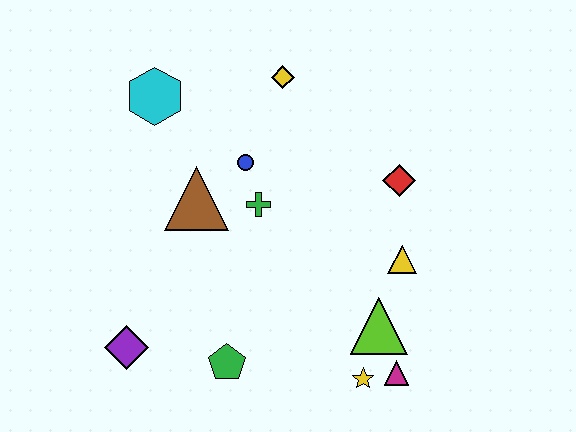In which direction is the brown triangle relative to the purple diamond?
The brown triangle is above the purple diamond.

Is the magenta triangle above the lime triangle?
No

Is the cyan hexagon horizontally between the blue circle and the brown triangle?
No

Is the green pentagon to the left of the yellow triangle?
Yes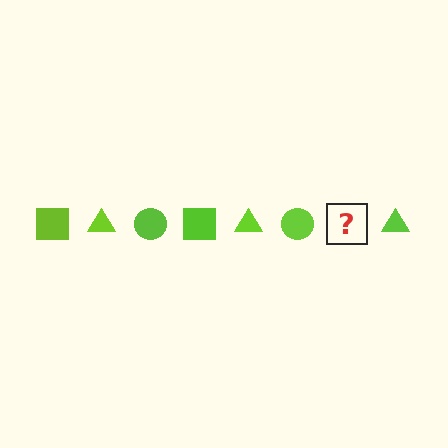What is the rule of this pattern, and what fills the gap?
The rule is that the pattern cycles through square, triangle, circle shapes in lime. The gap should be filled with a lime square.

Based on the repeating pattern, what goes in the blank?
The blank should be a lime square.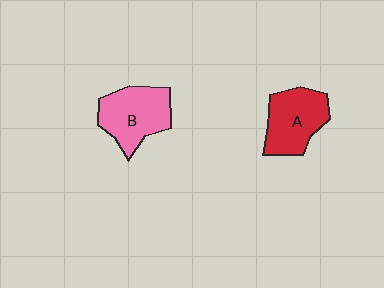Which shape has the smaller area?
Shape A (red).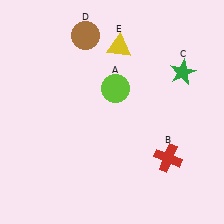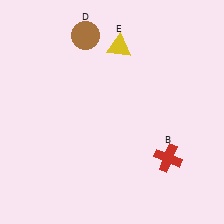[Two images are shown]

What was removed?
The lime circle (A), the green star (C) were removed in Image 2.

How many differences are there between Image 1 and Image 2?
There are 2 differences between the two images.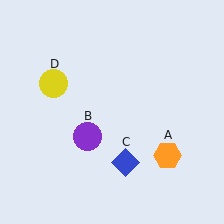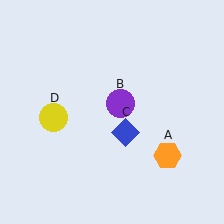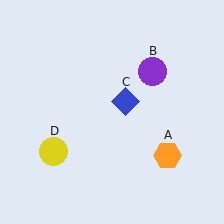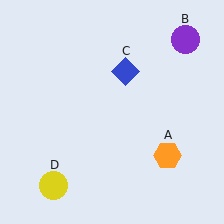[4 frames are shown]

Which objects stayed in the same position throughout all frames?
Orange hexagon (object A) remained stationary.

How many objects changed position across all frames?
3 objects changed position: purple circle (object B), blue diamond (object C), yellow circle (object D).